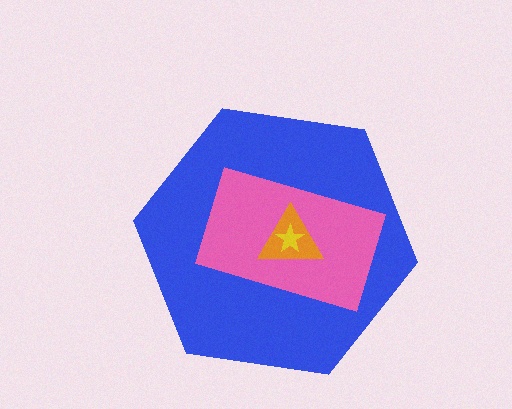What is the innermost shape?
The yellow star.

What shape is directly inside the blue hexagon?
The pink rectangle.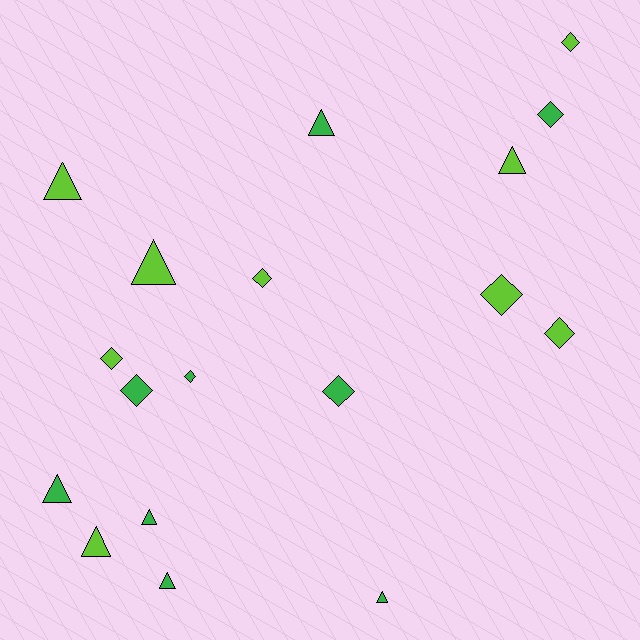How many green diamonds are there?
There are 4 green diamonds.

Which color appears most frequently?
Green, with 9 objects.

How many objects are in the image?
There are 18 objects.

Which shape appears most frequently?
Diamond, with 9 objects.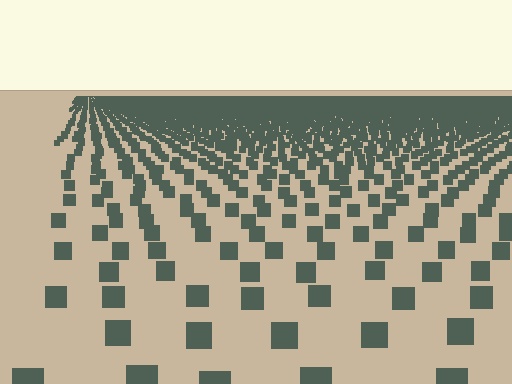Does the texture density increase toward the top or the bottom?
Density increases toward the top.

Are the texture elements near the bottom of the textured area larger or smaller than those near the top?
Larger. Near the bottom, elements are closer to the viewer and appear at a bigger on-screen size.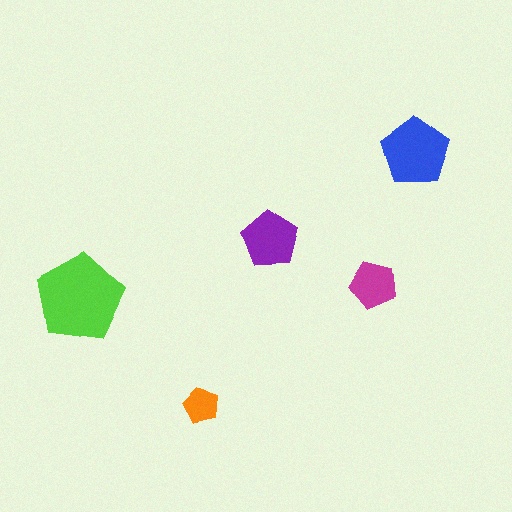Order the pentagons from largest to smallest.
the lime one, the blue one, the purple one, the magenta one, the orange one.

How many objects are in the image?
There are 5 objects in the image.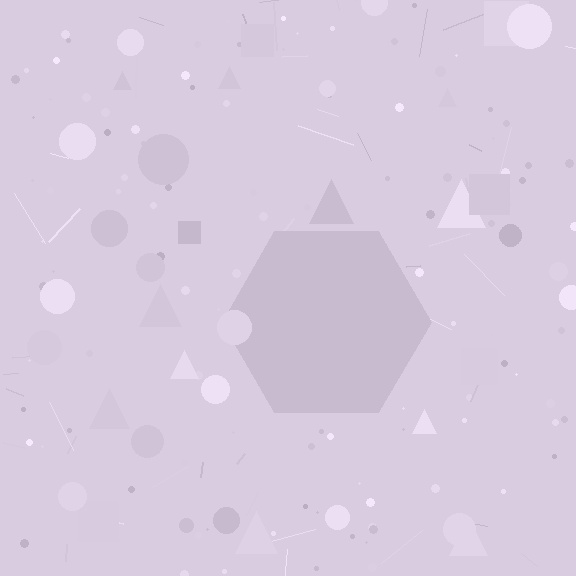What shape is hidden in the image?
A hexagon is hidden in the image.